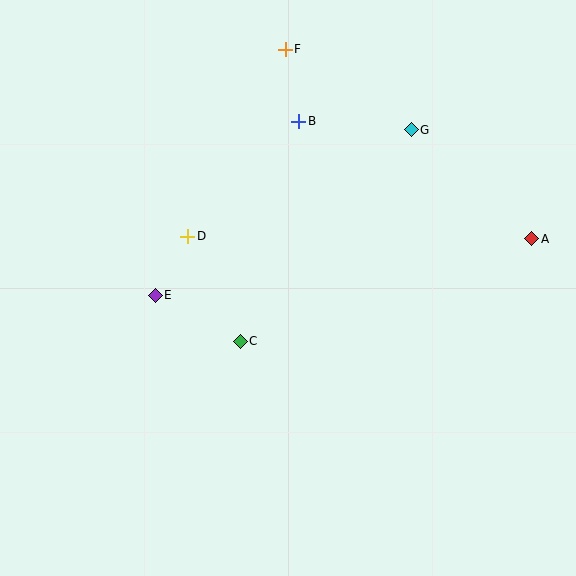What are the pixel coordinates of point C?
Point C is at (240, 341).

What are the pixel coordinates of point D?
Point D is at (188, 236).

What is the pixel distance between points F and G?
The distance between F and G is 150 pixels.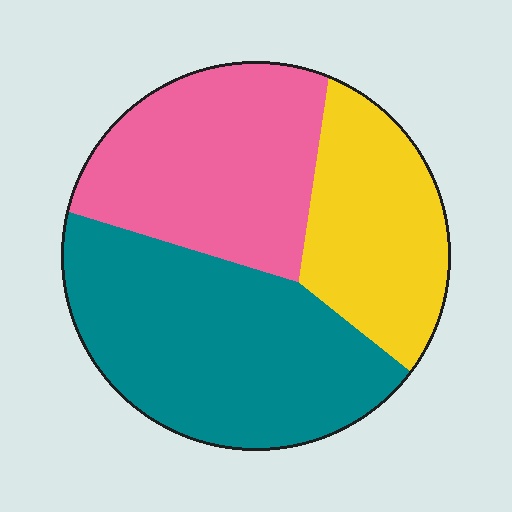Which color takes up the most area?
Teal, at roughly 45%.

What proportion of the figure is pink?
Pink takes up between a quarter and a half of the figure.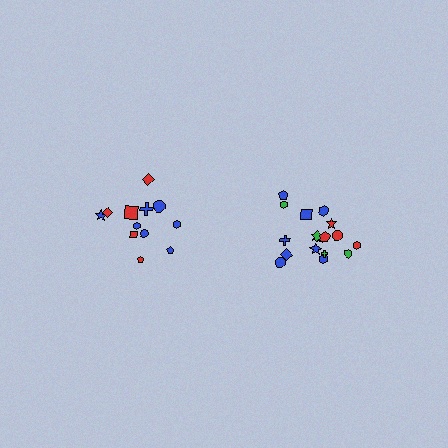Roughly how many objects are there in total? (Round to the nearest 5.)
Roughly 30 objects in total.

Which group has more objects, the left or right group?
The right group.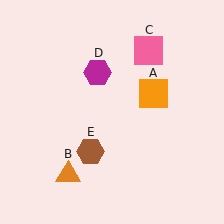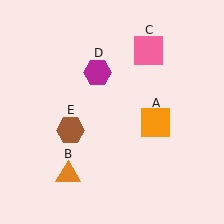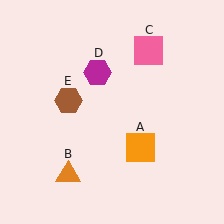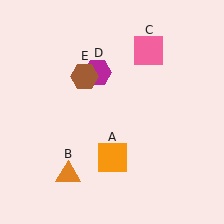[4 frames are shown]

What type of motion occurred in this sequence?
The orange square (object A), brown hexagon (object E) rotated clockwise around the center of the scene.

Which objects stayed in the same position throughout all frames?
Orange triangle (object B) and pink square (object C) and magenta hexagon (object D) remained stationary.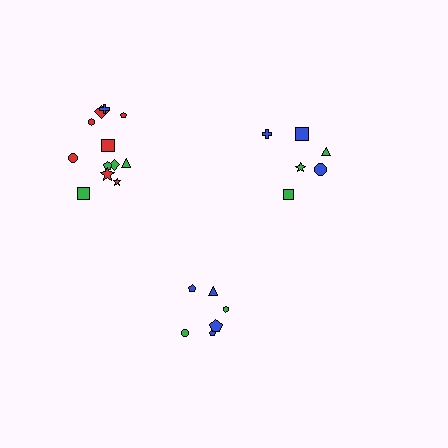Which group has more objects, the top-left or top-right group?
The top-left group.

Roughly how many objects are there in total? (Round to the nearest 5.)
Roughly 25 objects in total.